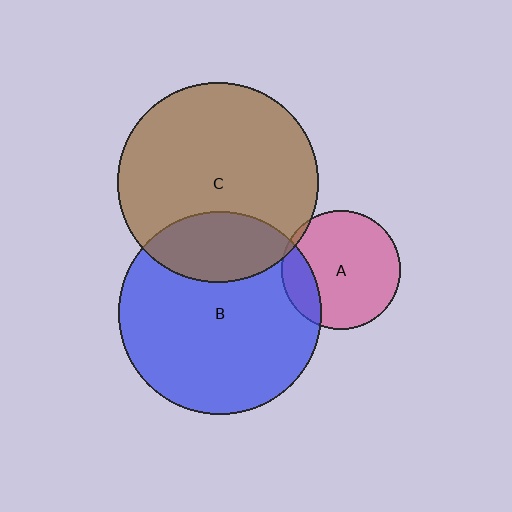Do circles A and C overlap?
Yes.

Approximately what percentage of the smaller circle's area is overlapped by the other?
Approximately 5%.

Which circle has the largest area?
Circle B (blue).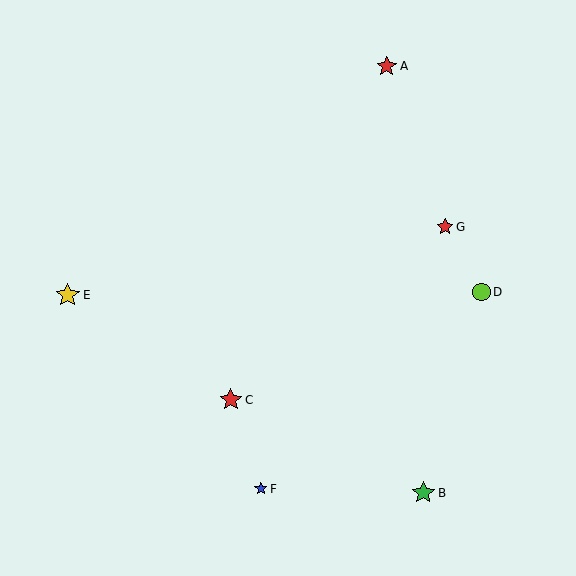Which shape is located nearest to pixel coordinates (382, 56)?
The red star (labeled A) at (387, 66) is nearest to that location.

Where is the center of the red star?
The center of the red star is at (231, 400).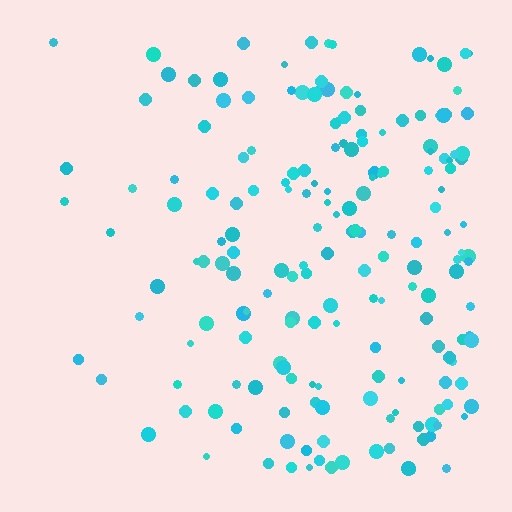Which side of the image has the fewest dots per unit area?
The left.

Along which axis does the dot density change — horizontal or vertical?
Horizontal.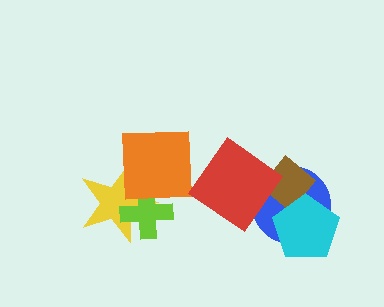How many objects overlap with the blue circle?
3 objects overlap with the blue circle.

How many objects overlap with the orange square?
2 objects overlap with the orange square.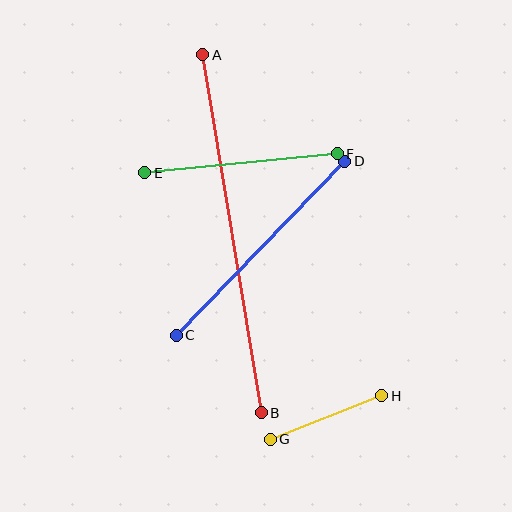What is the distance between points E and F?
The distance is approximately 193 pixels.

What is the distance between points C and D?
The distance is approximately 242 pixels.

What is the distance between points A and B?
The distance is approximately 363 pixels.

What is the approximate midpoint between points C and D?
The midpoint is at approximately (261, 248) pixels.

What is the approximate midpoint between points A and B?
The midpoint is at approximately (232, 234) pixels.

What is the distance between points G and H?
The distance is approximately 119 pixels.